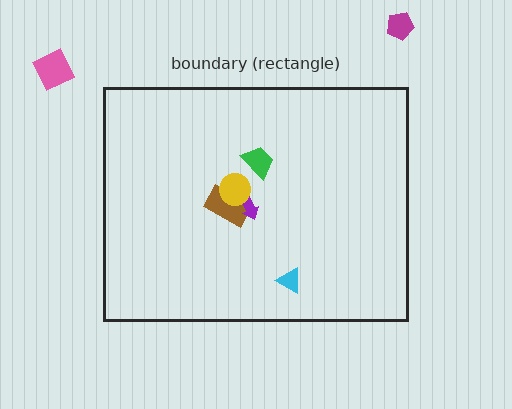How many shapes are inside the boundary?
5 inside, 2 outside.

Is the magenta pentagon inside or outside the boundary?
Outside.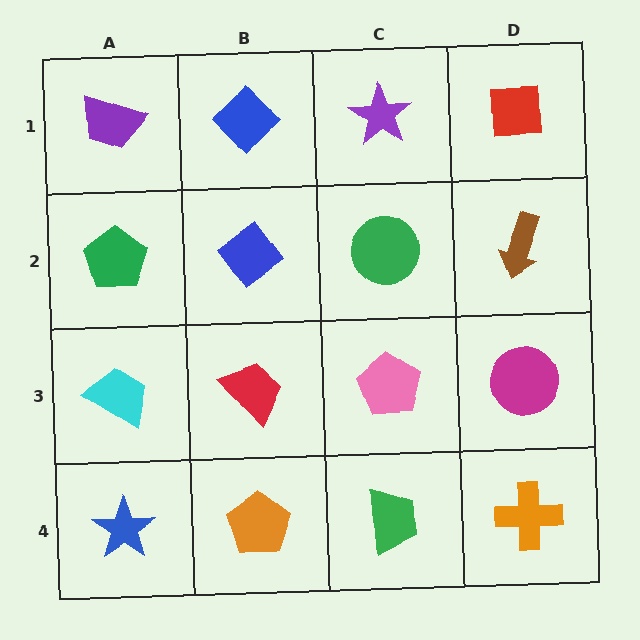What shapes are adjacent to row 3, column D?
A brown arrow (row 2, column D), an orange cross (row 4, column D), a pink pentagon (row 3, column C).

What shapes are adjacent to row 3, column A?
A green pentagon (row 2, column A), a blue star (row 4, column A), a red trapezoid (row 3, column B).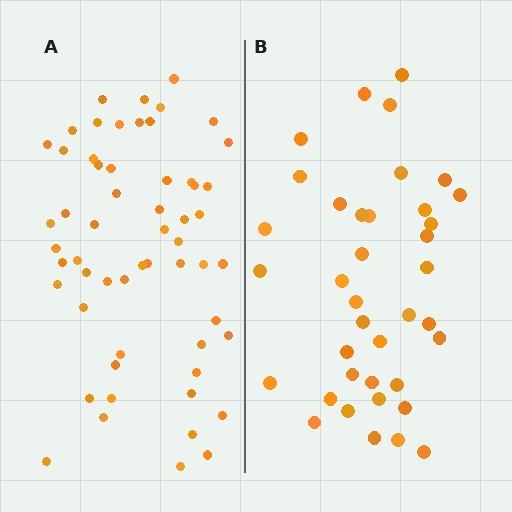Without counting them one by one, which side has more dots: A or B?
Region A (the left region) has more dots.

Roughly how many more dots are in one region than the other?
Region A has approximately 20 more dots than region B.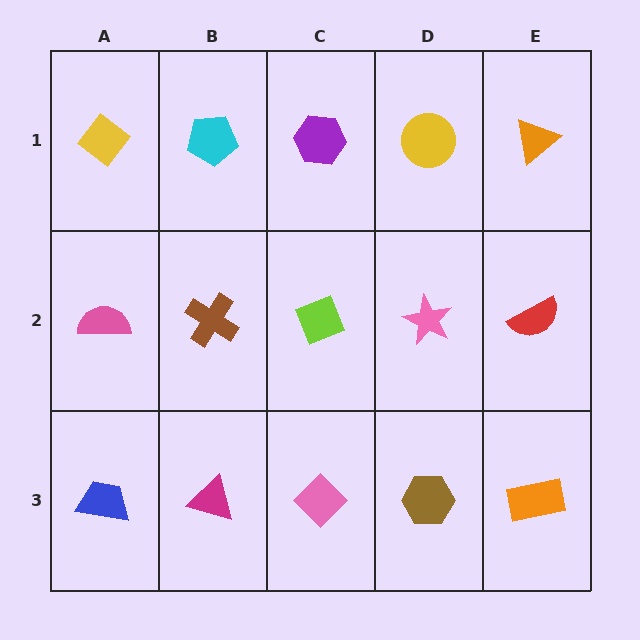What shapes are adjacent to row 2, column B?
A cyan pentagon (row 1, column B), a magenta triangle (row 3, column B), a pink semicircle (row 2, column A), a lime diamond (row 2, column C).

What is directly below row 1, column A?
A pink semicircle.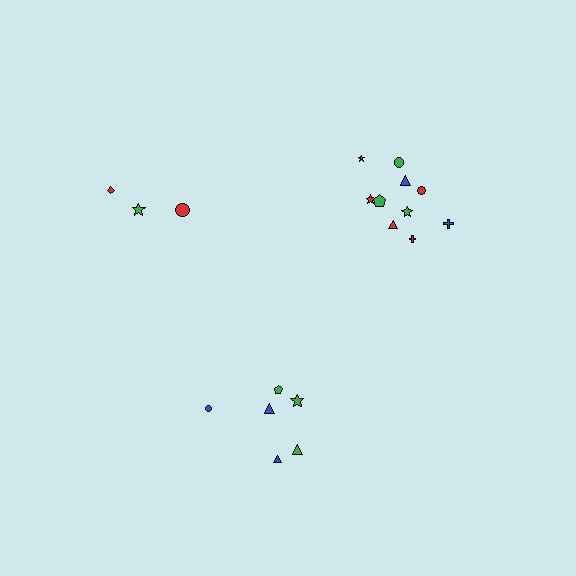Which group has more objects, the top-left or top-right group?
The top-right group.